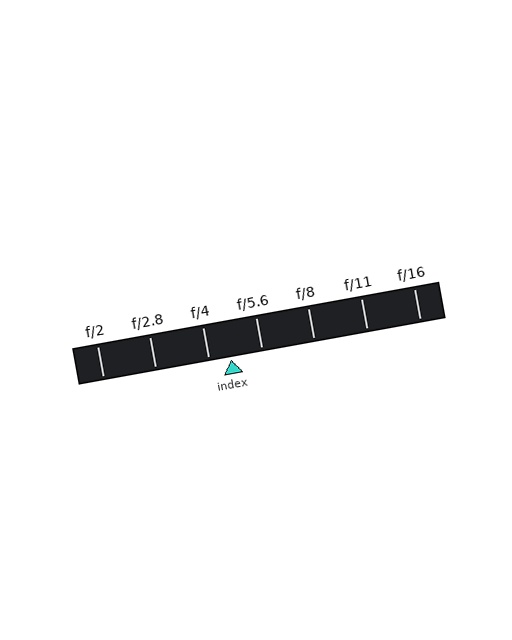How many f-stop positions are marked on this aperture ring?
There are 7 f-stop positions marked.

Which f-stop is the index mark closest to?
The index mark is closest to f/4.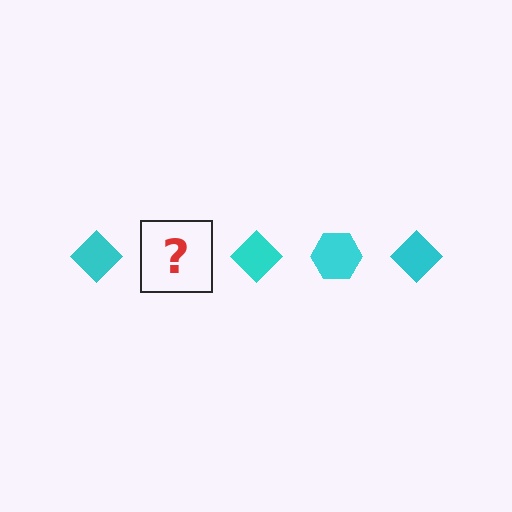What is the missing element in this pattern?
The missing element is a cyan hexagon.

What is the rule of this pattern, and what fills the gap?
The rule is that the pattern cycles through diamond, hexagon shapes in cyan. The gap should be filled with a cyan hexagon.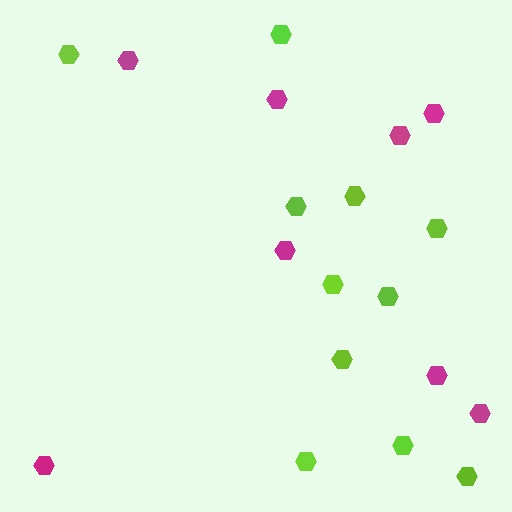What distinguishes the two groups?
There are 2 groups: one group of magenta hexagons (8) and one group of lime hexagons (11).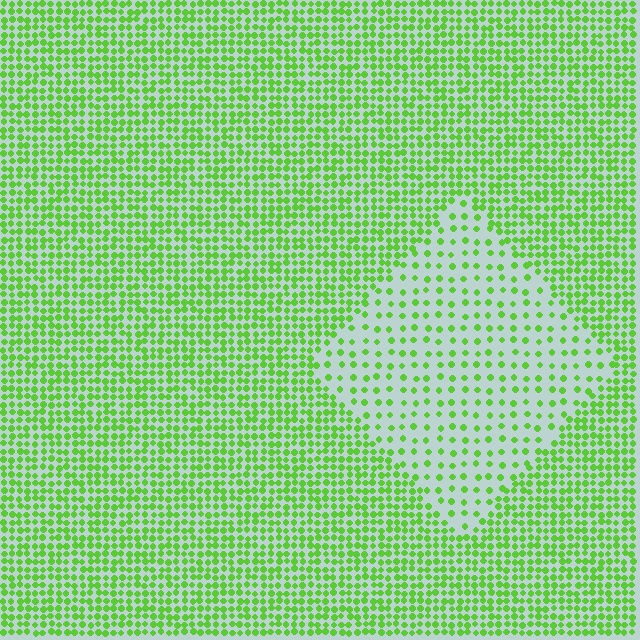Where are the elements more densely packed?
The elements are more densely packed outside the diamond boundary.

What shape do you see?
I see a diamond.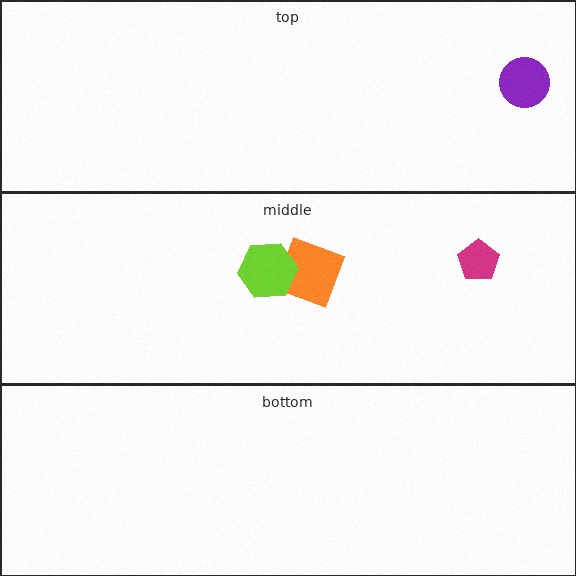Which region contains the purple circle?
The top region.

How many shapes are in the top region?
1.